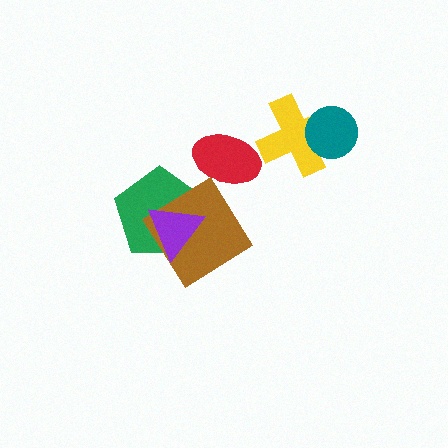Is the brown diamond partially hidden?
Yes, it is partially covered by another shape.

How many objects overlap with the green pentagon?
2 objects overlap with the green pentagon.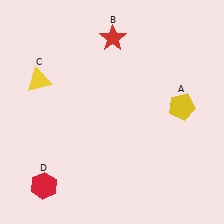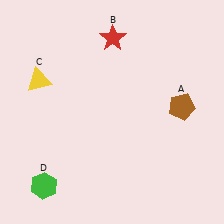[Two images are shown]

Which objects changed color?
A changed from yellow to brown. D changed from red to green.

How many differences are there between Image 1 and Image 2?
There are 2 differences between the two images.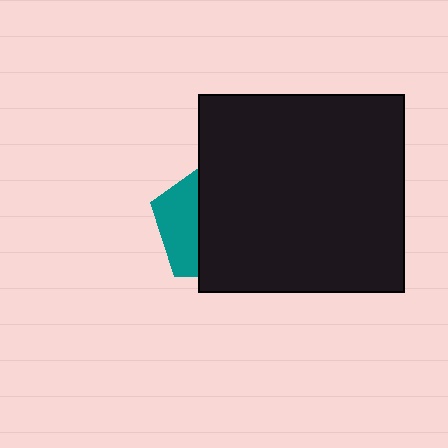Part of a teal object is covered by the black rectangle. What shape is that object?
It is a pentagon.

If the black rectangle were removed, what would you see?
You would see the complete teal pentagon.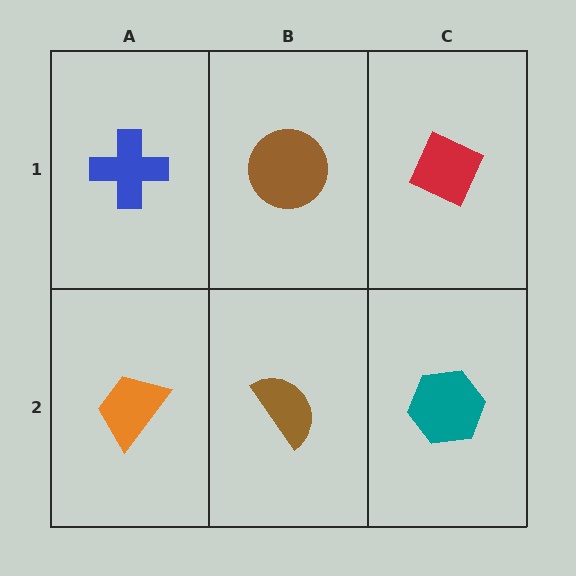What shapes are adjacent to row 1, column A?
An orange trapezoid (row 2, column A), a brown circle (row 1, column B).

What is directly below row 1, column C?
A teal hexagon.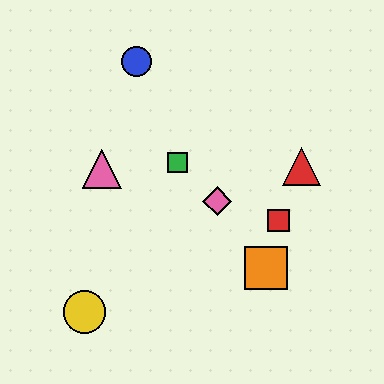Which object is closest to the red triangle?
The red square is closest to the red triangle.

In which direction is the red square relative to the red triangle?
The red square is below the red triangle.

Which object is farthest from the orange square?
The blue circle is farthest from the orange square.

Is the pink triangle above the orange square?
Yes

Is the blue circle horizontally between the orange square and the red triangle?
No